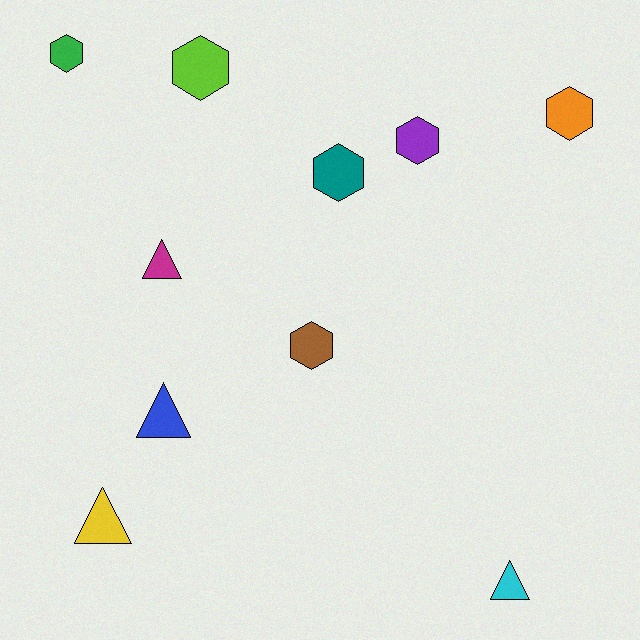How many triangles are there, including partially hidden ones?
There are 4 triangles.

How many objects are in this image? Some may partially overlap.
There are 10 objects.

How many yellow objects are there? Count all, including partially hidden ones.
There is 1 yellow object.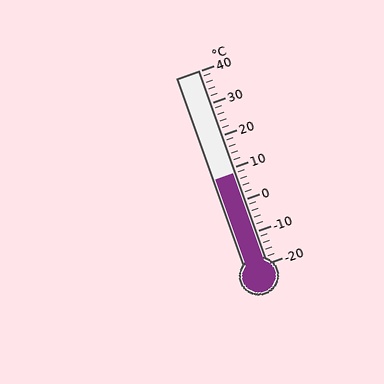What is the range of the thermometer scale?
The thermometer scale ranges from -20°C to 40°C.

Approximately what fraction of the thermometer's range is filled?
The thermometer is filled to approximately 45% of its range.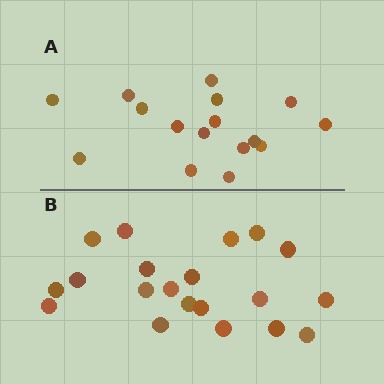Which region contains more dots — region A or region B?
Region B (the bottom region) has more dots.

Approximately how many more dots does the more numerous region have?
Region B has about 4 more dots than region A.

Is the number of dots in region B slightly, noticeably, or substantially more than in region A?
Region B has noticeably more, but not dramatically so. The ratio is roughly 1.2 to 1.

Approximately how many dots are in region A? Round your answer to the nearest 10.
About 20 dots. (The exact count is 16, which rounds to 20.)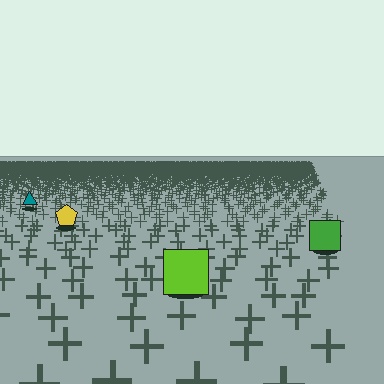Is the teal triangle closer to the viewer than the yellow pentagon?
No. The yellow pentagon is closer — you can tell from the texture gradient: the ground texture is coarser near it.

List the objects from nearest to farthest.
From nearest to farthest: the lime square, the green square, the yellow pentagon, the teal triangle.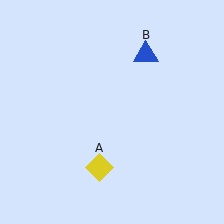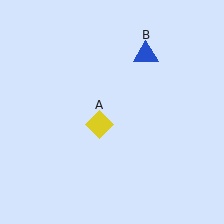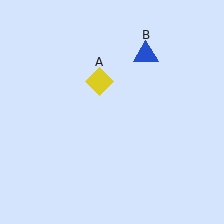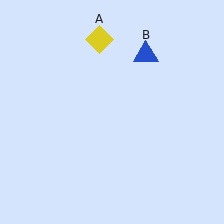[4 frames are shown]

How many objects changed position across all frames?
1 object changed position: yellow diamond (object A).